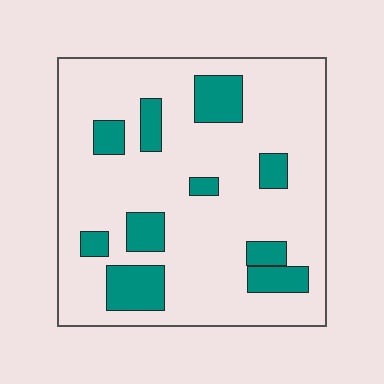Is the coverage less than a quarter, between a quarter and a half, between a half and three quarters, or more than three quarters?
Less than a quarter.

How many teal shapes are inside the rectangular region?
10.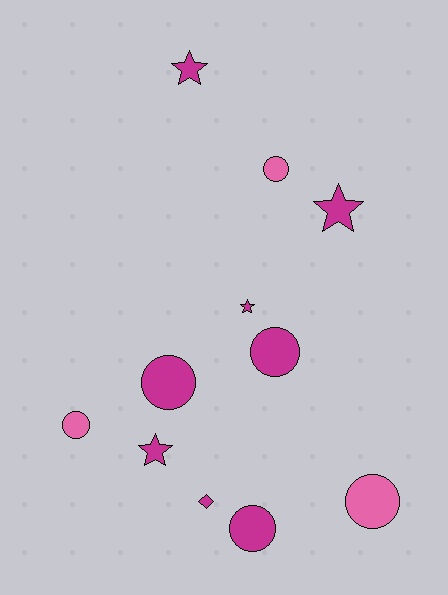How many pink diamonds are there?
There are no pink diamonds.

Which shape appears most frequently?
Circle, with 6 objects.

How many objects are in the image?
There are 11 objects.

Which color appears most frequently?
Magenta, with 8 objects.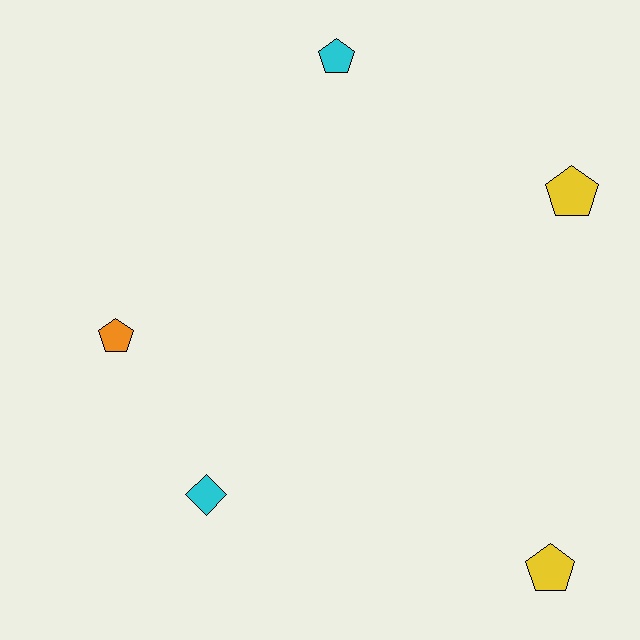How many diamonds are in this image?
There is 1 diamond.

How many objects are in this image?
There are 5 objects.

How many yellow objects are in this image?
There are 2 yellow objects.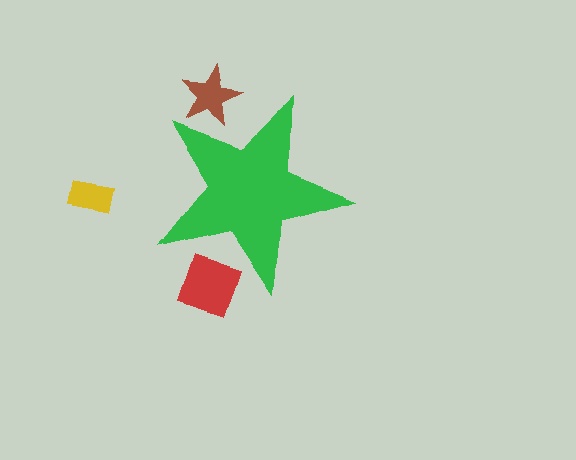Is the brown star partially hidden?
Yes, the brown star is partially hidden behind the green star.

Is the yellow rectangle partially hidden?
No, the yellow rectangle is fully visible.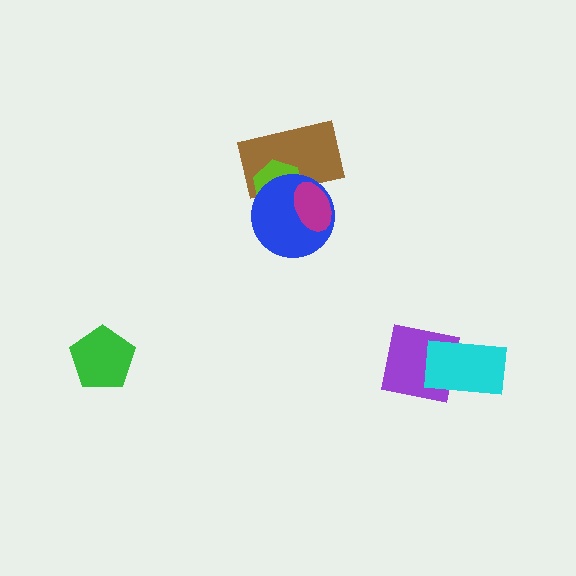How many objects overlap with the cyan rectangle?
1 object overlaps with the cyan rectangle.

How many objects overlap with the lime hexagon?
3 objects overlap with the lime hexagon.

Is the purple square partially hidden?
Yes, it is partially covered by another shape.